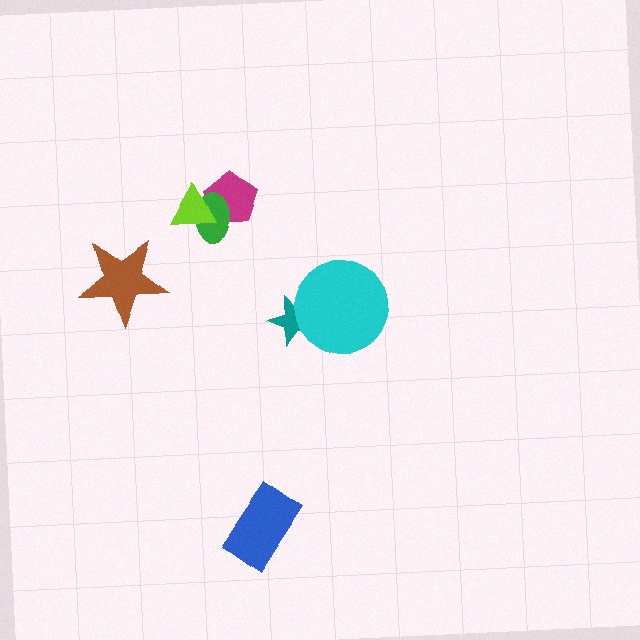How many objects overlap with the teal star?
1 object overlaps with the teal star.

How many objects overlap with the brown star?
0 objects overlap with the brown star.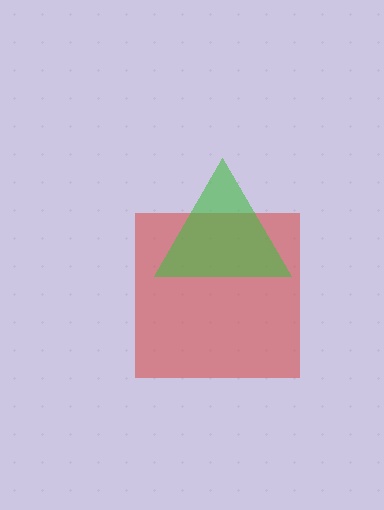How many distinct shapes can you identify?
There are 2 distinct shapes: a red square, a green triangle.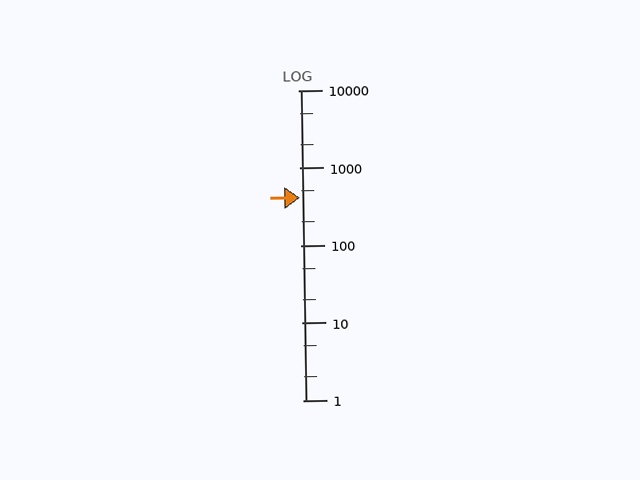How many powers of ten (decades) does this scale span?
The scale spans 4 decades, from 1 to 10000.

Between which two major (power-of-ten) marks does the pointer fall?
The pointer is between 100 and 1000.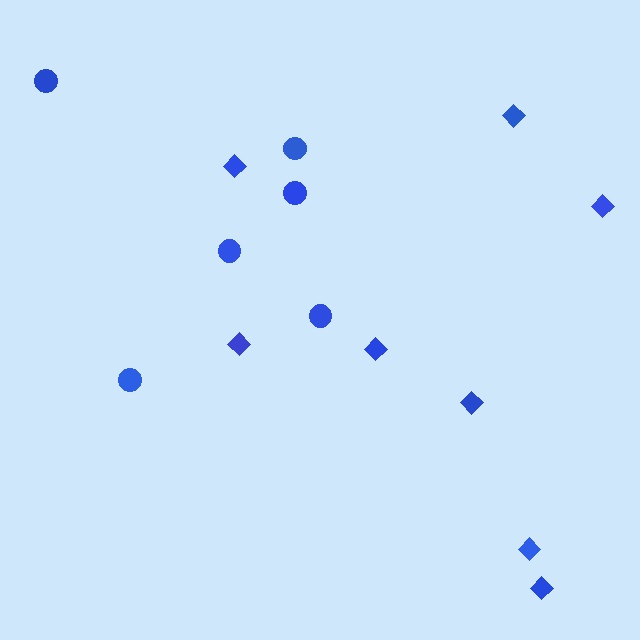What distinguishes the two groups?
There are 2 groups: one group of diamonds (8) and one group of circles (6).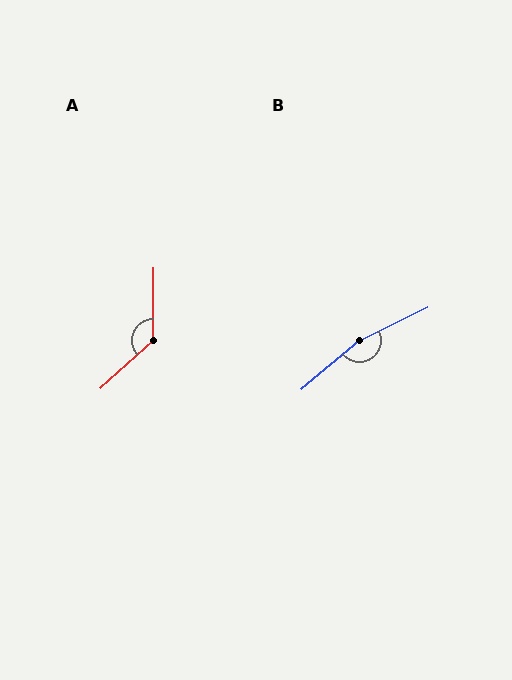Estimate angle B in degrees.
Approximately 166 degrees.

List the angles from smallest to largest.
A (132°), B (166°).